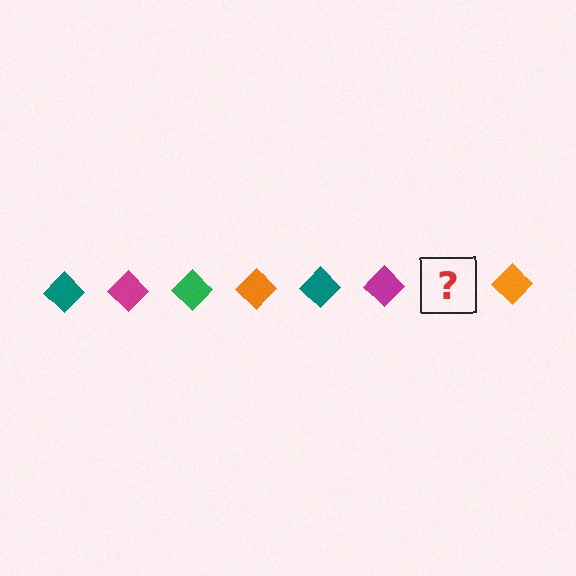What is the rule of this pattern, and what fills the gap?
The rule is that the pattern cycles through teal, magenta, green, orange diamonds. The gap should be filled with a green diamond.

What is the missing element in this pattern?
The missing element is a green diamond.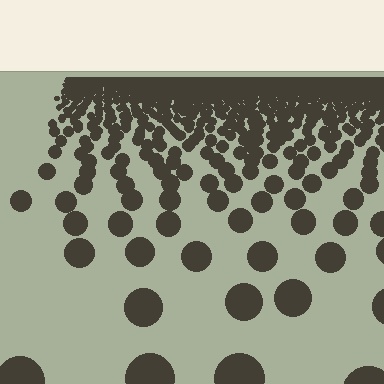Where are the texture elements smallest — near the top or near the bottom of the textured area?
Near the top.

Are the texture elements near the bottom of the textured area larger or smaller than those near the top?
Larger. Near the bottom, elements are closer to the viewer and appear at a bigger on-screen size.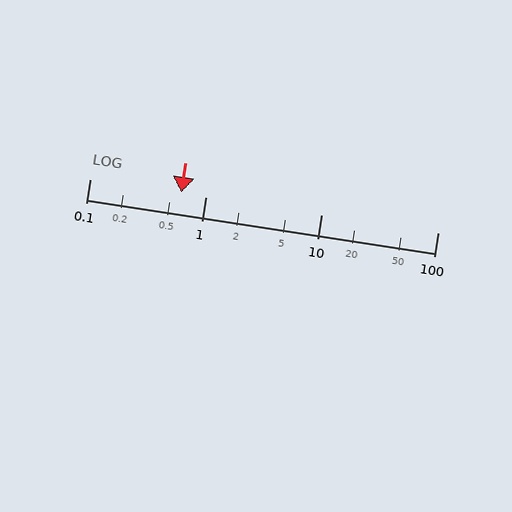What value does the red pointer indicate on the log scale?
The pointer indicates approximately 0.62.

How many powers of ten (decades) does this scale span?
The scale spans 3 decades, from 0.1 to 100.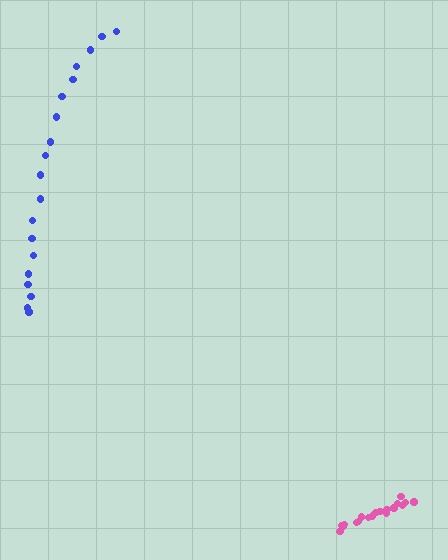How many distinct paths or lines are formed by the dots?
There are 2 distinct paths.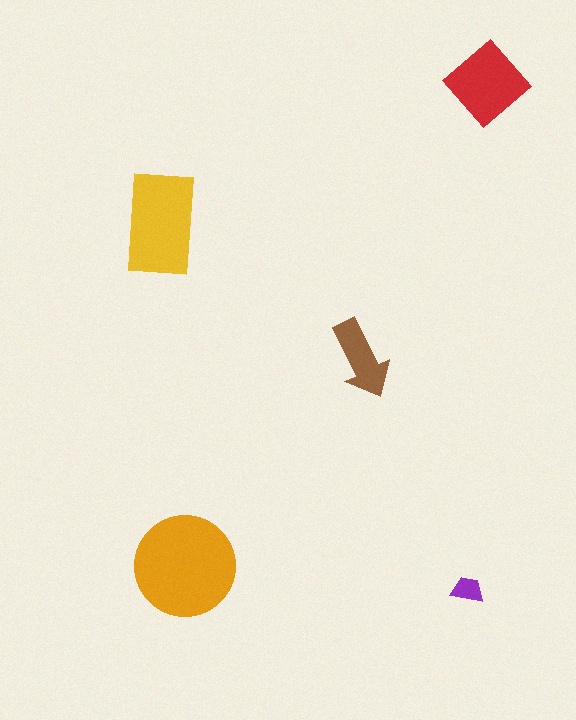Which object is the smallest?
The purple trapezoid.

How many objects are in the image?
There are 5 objects in the image.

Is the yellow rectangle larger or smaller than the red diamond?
Larger.